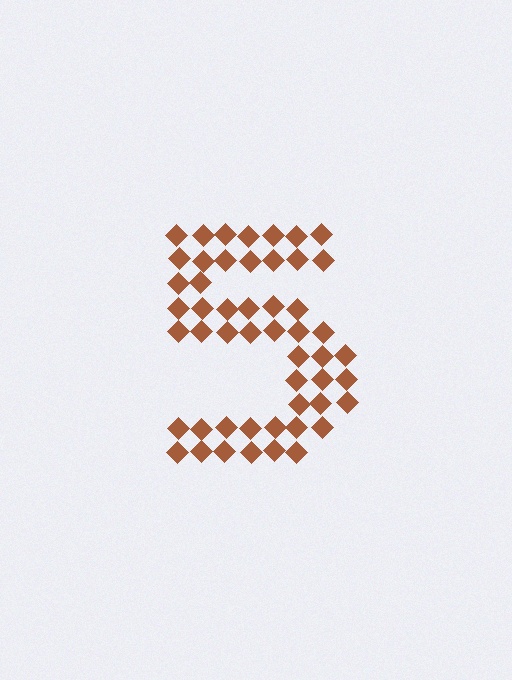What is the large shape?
The large shape is the digit 5.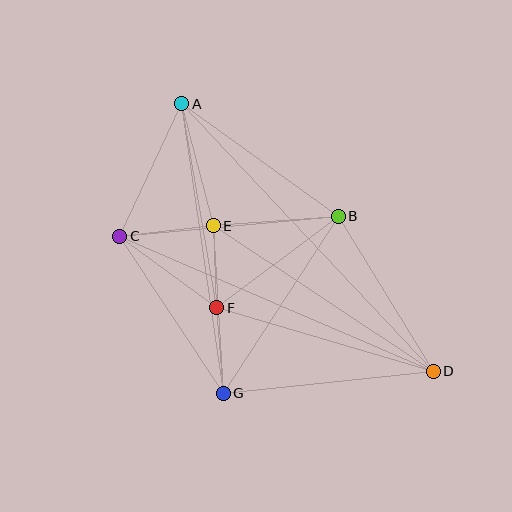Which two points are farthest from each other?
Points A and D are farthest from each other.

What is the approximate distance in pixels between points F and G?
The distance between F and G is approximately 86 pixels.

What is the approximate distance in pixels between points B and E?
The distance between B and E is approximately 125 pixels.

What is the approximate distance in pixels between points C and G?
The distance between C and G is approximately 188 pixels.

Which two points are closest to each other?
Points E and F are closest to each other.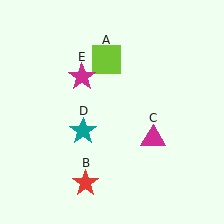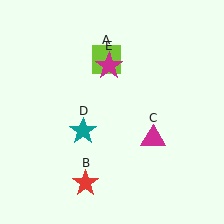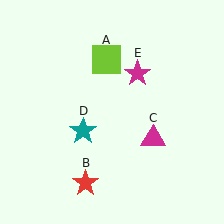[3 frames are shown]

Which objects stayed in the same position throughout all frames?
Lime square (object A) and red star (object B) and magenta triangle (object C) and teal star (object D) remained stationary.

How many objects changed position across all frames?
1 object changed position: magenta star (object E).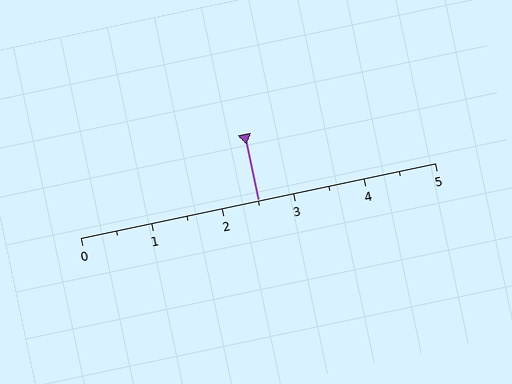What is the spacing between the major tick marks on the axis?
The major ticks are spaced 1 apart.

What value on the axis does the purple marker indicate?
The marker indicates approximately 2.5.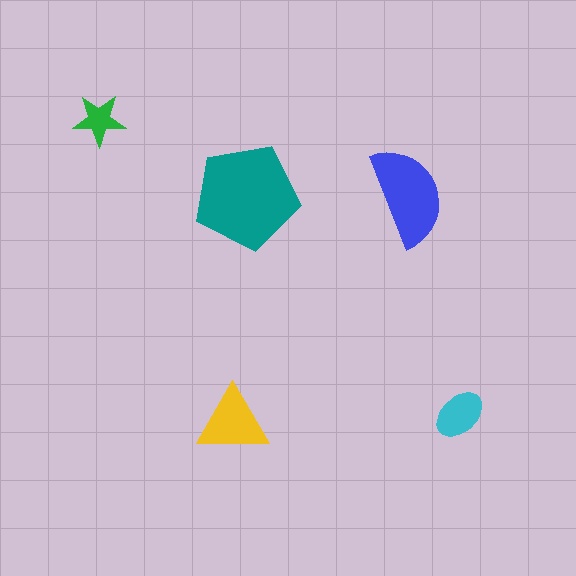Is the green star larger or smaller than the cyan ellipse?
Smaller.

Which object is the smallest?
The green star.